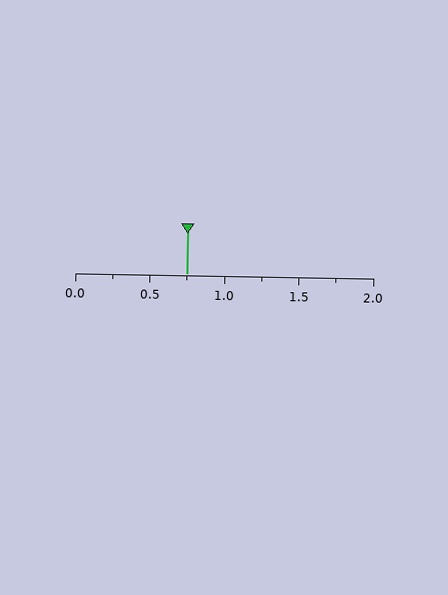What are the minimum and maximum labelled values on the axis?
The axis runs from 0.0 to 2.0.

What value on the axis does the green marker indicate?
The marker indicates approximately 0.75.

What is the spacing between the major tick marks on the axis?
The major ticks are spaced 0.5 apart.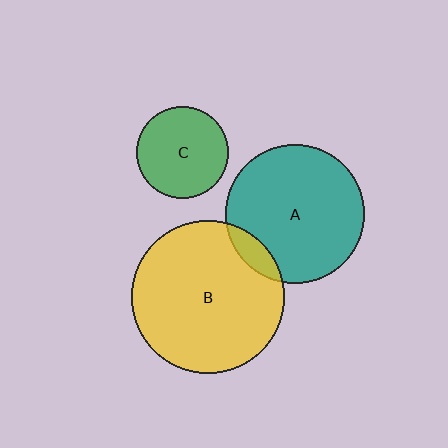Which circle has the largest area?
Circle B (yellow).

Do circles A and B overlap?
Yes.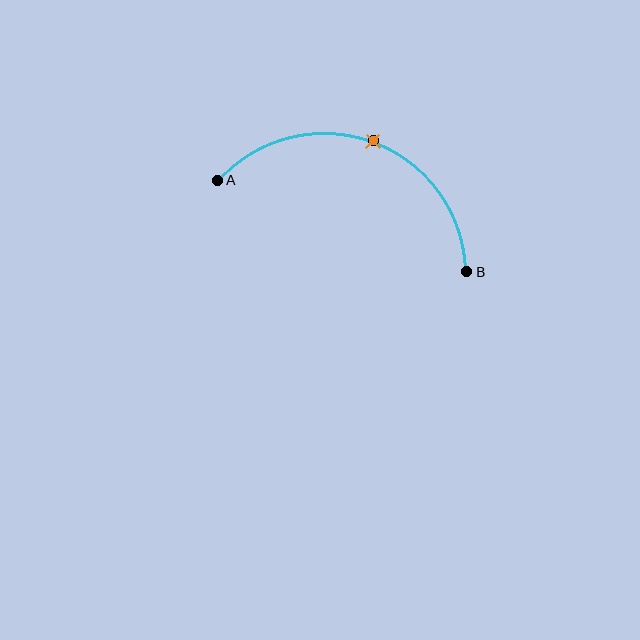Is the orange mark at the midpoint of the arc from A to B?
Yes. The orange mark lies on the arc at equal arc-length from both A and B — it is the arc midpoint.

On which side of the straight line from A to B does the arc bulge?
The arc bulges above the straight line connecting A and B.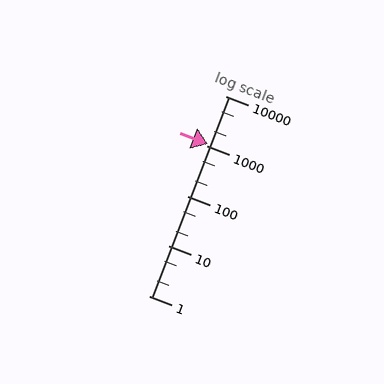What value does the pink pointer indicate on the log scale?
The pointer indicates approximately 1100.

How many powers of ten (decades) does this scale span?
The scale spans 4 decades, from 1 to 10000.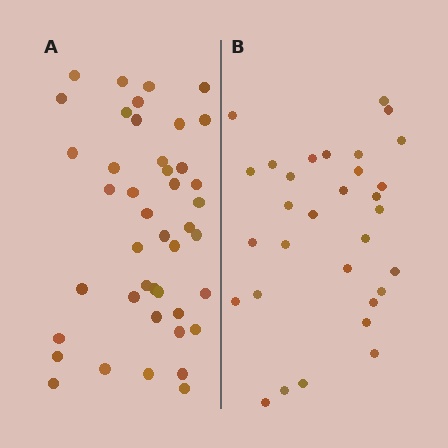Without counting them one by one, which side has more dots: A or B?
Region A (the left region) has more dots.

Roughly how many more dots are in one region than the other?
Region A has roughly 12 or so more dots than region B.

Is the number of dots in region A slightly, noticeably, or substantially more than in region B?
Region A has noticeably more, but not dramatically so. The ratio is roughly 1.4 to 1.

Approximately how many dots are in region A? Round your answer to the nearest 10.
About 40 dots. (The exact count is 43, which rounds to 40.)